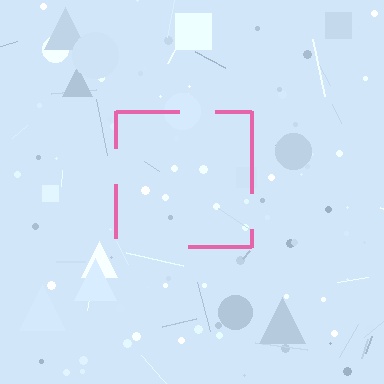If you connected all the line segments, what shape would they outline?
They would outline a square.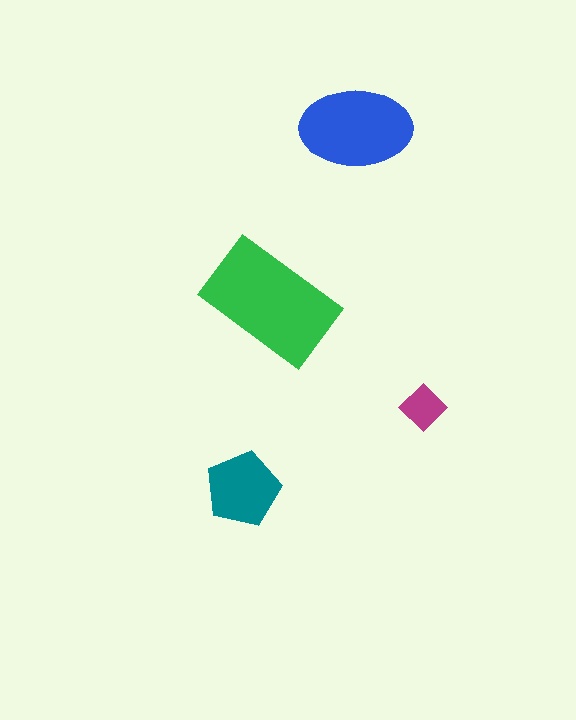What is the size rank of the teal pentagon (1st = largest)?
3rd.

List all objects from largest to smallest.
The green rectangle, the blue ellipse, the teal pentagon, the magenta diamond.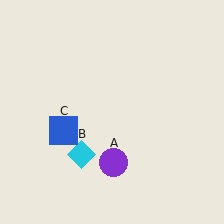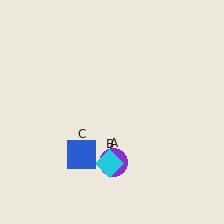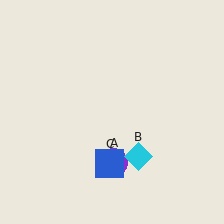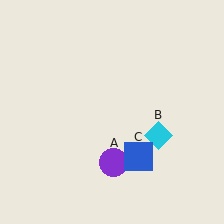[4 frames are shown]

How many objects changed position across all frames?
2 objects changed position: cyan diamond (object B), blue square (object C).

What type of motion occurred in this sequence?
The cyan diamond (object B), blue square (object C) rotated counterclockwise around the center of the scene.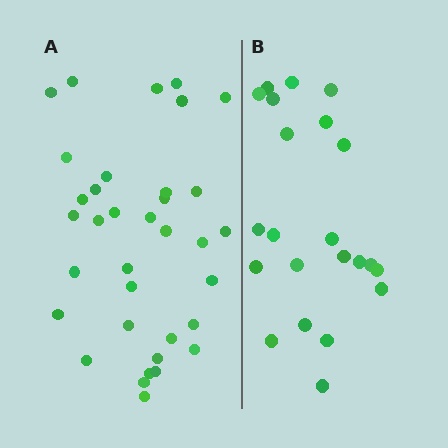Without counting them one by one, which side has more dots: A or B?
Region A (the left region) has more dots.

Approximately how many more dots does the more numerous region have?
Region A has approximately 15 more dots than region B.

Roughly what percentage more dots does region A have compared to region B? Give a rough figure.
About 60% more.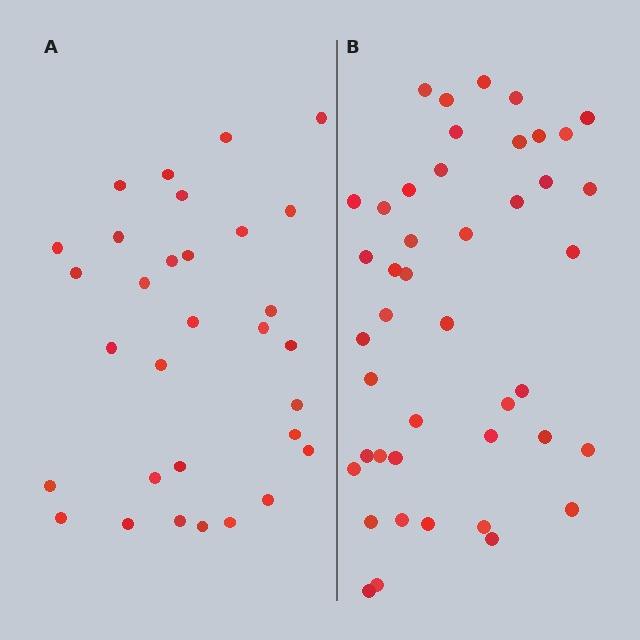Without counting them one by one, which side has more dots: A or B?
Region B (the right region) has more dots.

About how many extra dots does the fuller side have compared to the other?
Region B has approximately 15 more dots than region A.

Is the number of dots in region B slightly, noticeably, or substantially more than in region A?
Region B has noticeably more, but not dramatically so. The ratio is roughly 1.4 to 1.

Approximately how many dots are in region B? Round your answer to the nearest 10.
About 40 dots. (The exact count is 44, which rounds to 40.)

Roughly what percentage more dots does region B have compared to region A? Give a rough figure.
About 40% more.